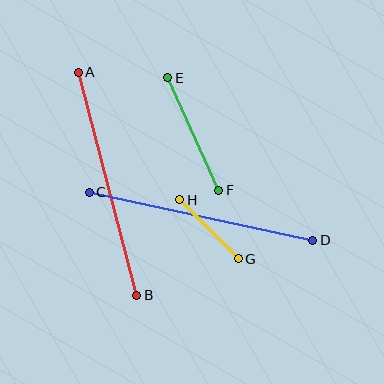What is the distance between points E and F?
The distance is approximately 124 pixels.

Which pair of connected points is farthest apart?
Points A and B are farthest apart.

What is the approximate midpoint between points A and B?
The midpoint is at approximately (108, 184) pixels.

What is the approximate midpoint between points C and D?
The midpoint is at approximately (201, 216) pixels.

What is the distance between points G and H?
The distance is approximately 83 pixels.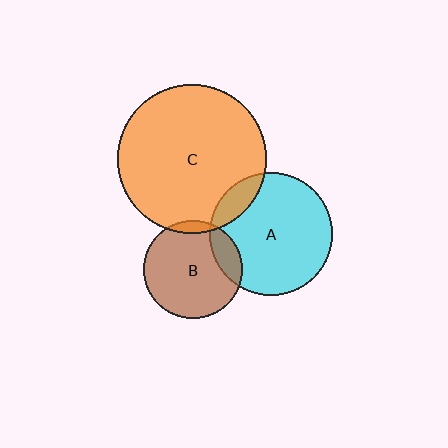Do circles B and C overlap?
Yes.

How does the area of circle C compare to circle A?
Approximately 1.5 times.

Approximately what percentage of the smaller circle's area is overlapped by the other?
Approximately 5%.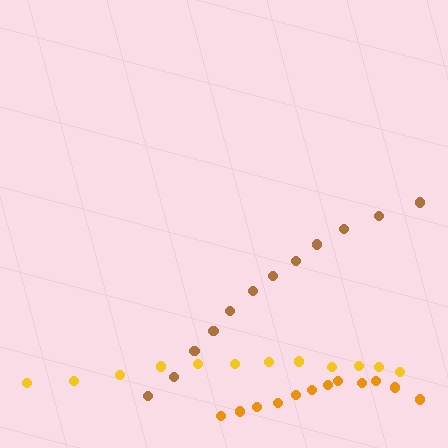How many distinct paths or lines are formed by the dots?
There are 3 distinct paths.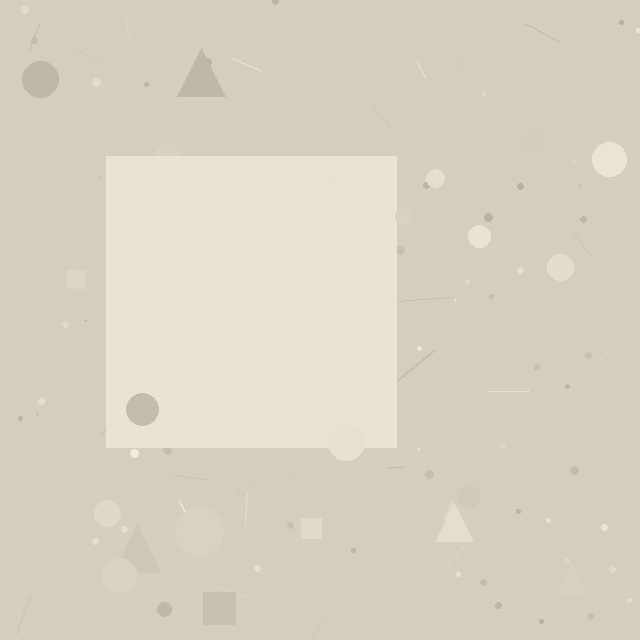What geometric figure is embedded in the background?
A square is embedded in the background.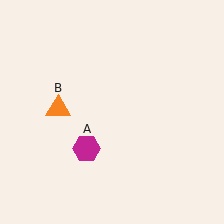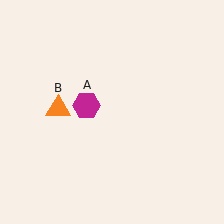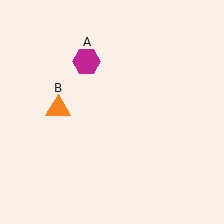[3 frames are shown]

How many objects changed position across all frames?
1 object changed position: magenta hexagon (object A).